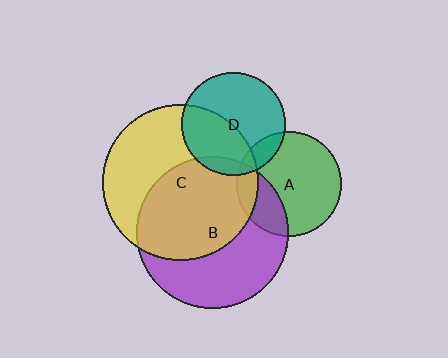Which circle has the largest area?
Circle C (yellow).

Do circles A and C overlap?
Yes.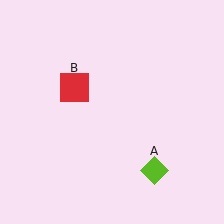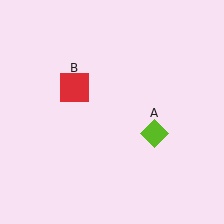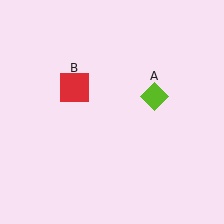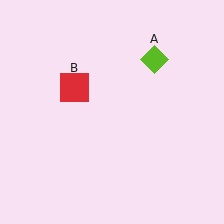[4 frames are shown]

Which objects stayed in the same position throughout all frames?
Red square (object B) remained stationary.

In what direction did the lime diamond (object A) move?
The lime diamond (object A) moved up.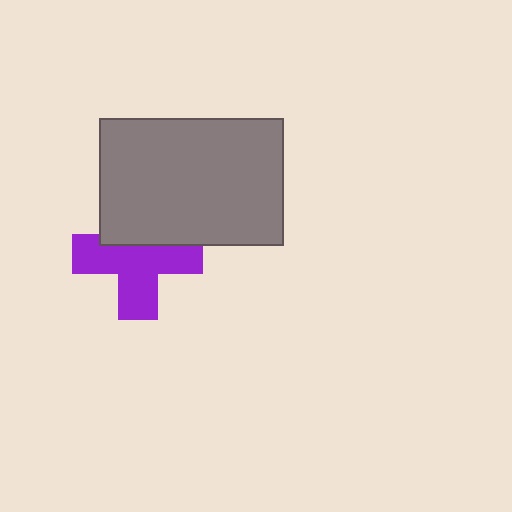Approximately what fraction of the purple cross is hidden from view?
Roughly 34% of the purple cross is hidden behind the gray rectangle.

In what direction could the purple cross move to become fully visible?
The purple cross could move down. That would shift it out from behind the gray rectangle entirely.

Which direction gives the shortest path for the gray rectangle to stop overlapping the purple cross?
Moving up gives the shortest separation.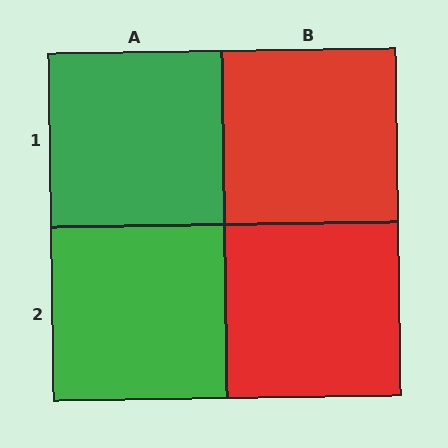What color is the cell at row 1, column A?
Green.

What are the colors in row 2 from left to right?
Green, red.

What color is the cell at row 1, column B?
Red.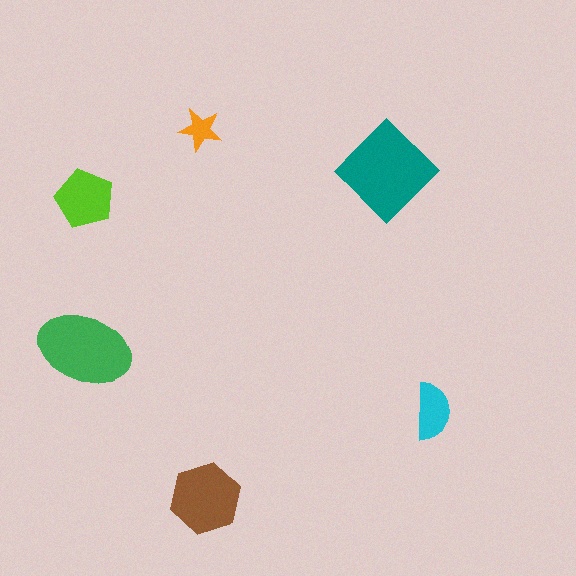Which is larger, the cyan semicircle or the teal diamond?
The teal diamond.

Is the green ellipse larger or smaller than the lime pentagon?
Larger.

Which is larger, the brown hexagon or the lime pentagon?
The brown hexagon.